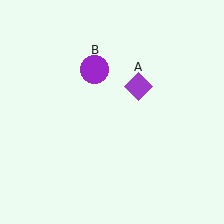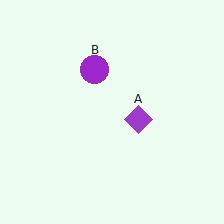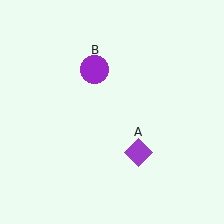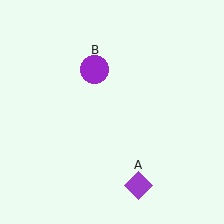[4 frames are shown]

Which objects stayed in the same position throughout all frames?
Purple circle (object B) remained stationary.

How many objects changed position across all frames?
1 object changed position: purple diamond (object A).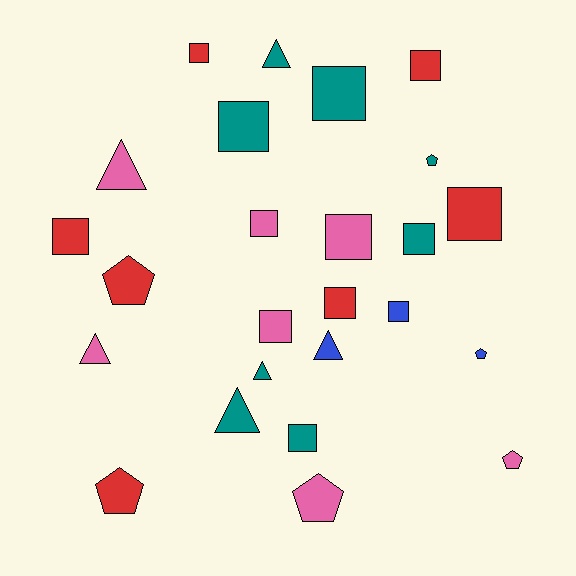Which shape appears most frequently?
Square, with 13 objects.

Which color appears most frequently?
Teal, with 8 objects.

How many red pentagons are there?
There are 2 red pentagons.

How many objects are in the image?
There are 25 objects.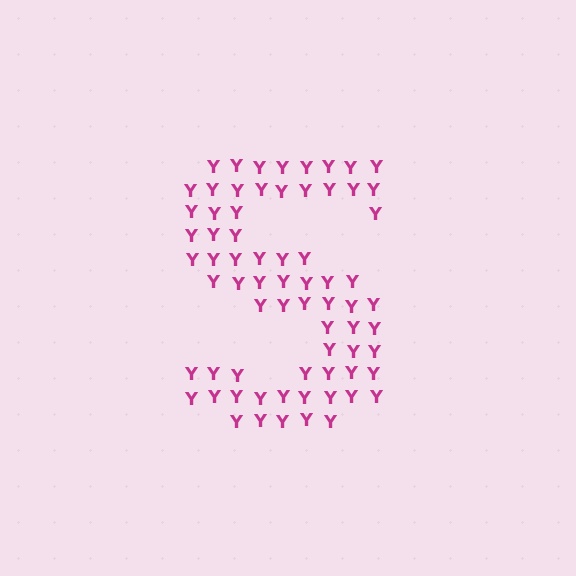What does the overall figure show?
The overall figure shows the letter S.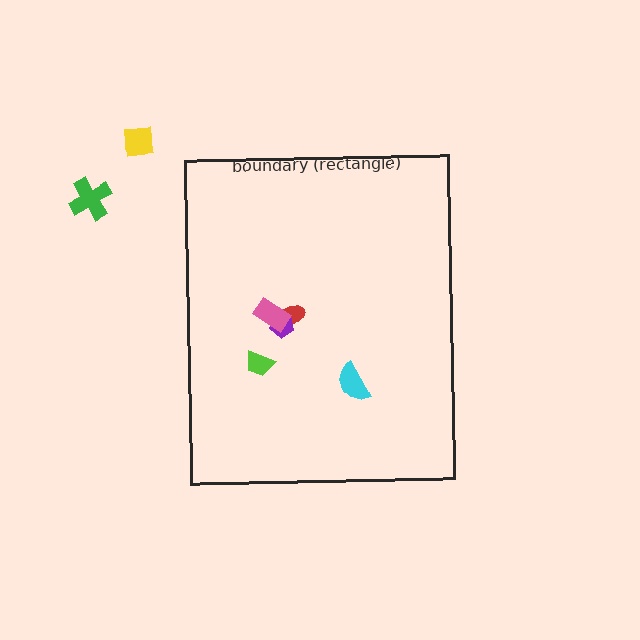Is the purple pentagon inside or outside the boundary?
Inside.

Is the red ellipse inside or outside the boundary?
Inside.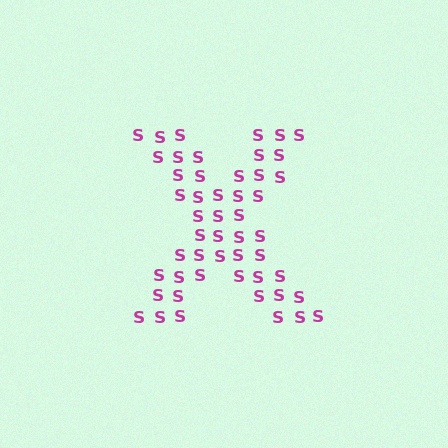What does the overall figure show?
The overall figure shows the letter X.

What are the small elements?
The small elements are letter S's.